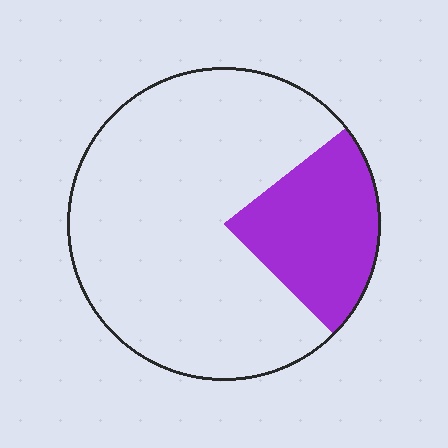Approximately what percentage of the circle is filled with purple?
Approximately 25%.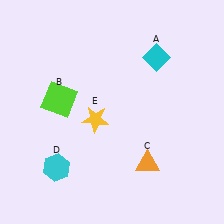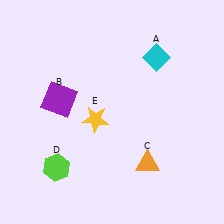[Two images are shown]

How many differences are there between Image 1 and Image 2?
There are 2 differences between the two images.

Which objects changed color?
B changed from lime to purple. D changed from cyan to lime.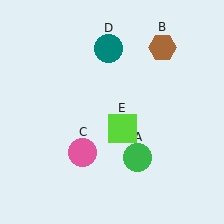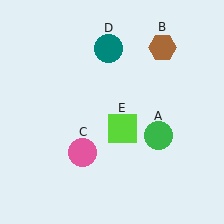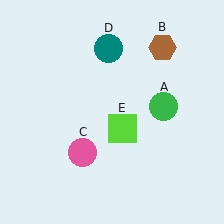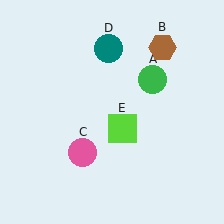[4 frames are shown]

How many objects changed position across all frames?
1 object changed position: green circle (object A).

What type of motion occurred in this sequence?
The green circle (object A) rotated counterclockwise around the center of the scene.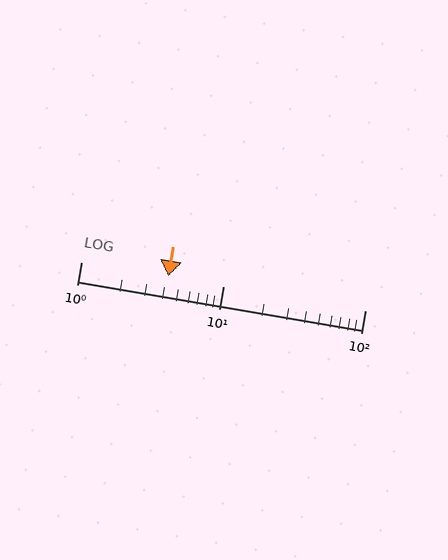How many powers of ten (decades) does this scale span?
The scale spans 2 decades, from 1 to 100.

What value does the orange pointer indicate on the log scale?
The pointer indicates approximately 4.1.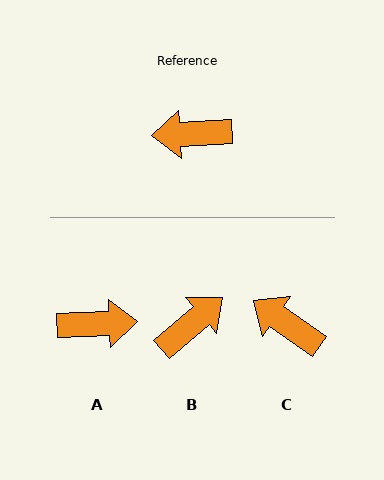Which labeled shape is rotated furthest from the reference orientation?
A, about 179 degrees away.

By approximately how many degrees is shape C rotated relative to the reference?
Approximately 38 degrees clockwise.